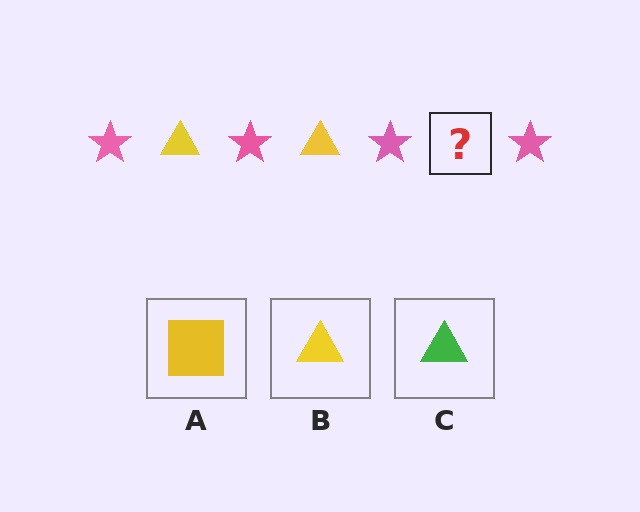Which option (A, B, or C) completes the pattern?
B.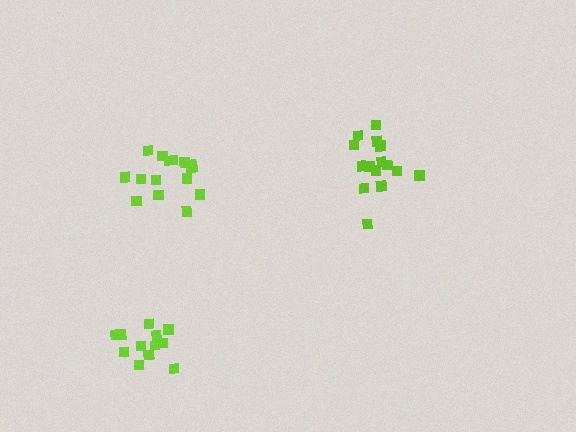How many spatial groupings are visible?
There are 3 spatial groupings.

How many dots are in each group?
Group 1: 17 dots, Group 2: 15 dots, Group 3: 12 dots (44 total).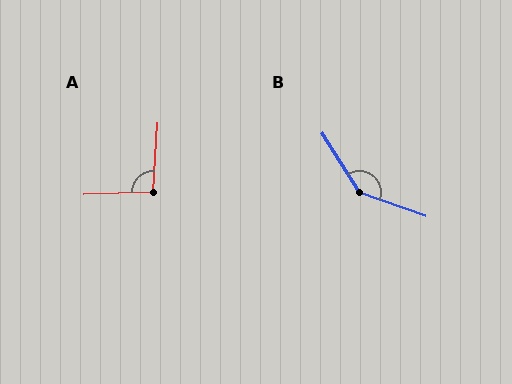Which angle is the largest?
B, at approximately 142 degrees.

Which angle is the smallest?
A, at approximately 96 degrees.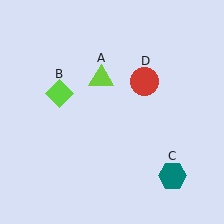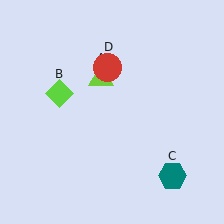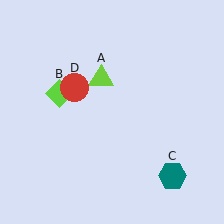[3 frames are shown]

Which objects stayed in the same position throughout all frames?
Lime triangle (object A) and lime diamond (object B) and teal hexagon (object C) remained stationary.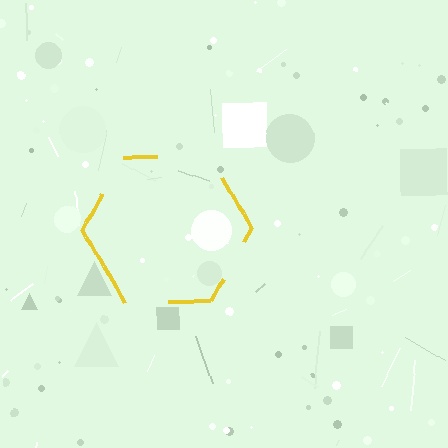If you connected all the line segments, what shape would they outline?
They would outline a hexagon.